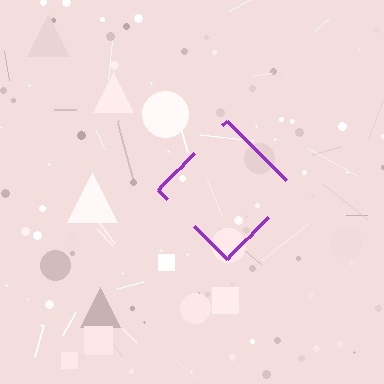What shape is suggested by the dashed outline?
The dashed outline suggests a diamond.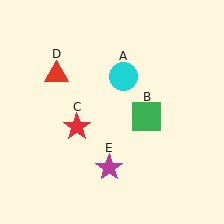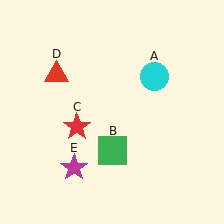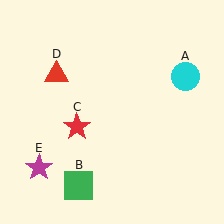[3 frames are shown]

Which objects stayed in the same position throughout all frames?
Red star (object C) and red triangle (object D) remained stationary.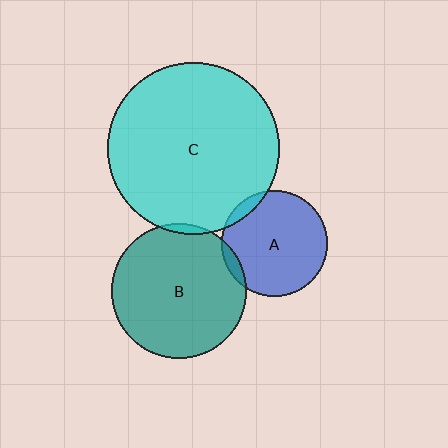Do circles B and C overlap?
Yes.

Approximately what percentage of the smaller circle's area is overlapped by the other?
Approximately 5%.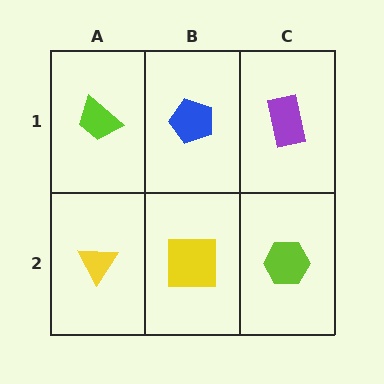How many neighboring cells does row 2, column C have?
2.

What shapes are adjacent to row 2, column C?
A purple rectangle (row 1, column C), a yellow square (row 2, column B).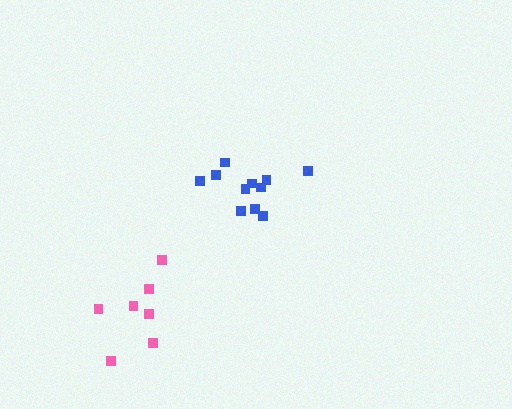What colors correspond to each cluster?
The clusters are colored: blue, pink.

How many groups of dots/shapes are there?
There are 2 groups.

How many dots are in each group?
Group 1: 11 dots, Group 2: 7 dots (18 total).